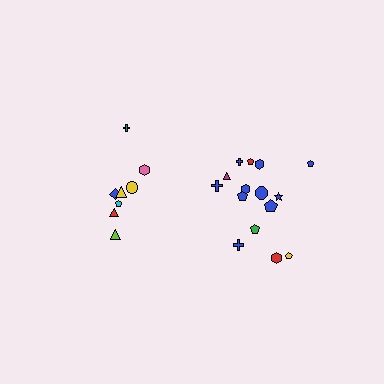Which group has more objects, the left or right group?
The right group.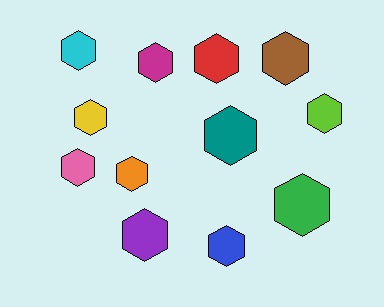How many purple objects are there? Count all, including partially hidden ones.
There is 1 purple object.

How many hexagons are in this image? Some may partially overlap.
There are 12 hexagons.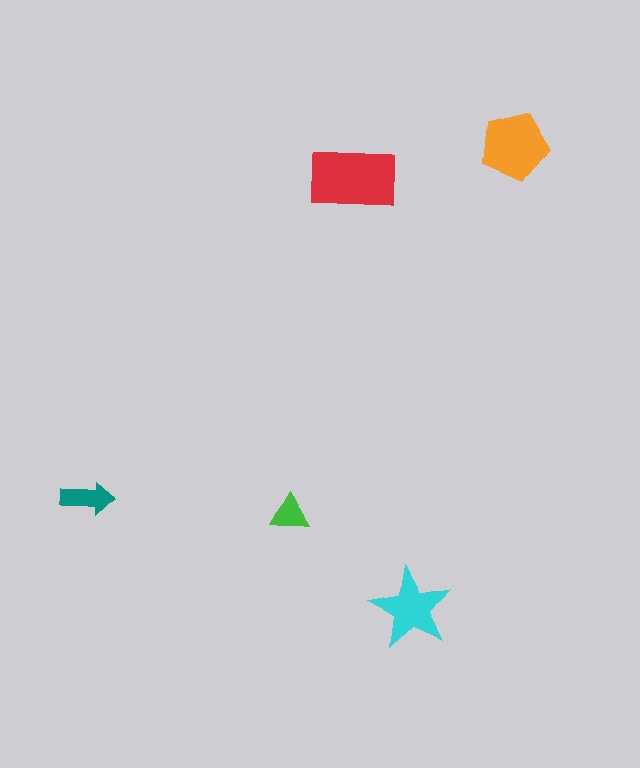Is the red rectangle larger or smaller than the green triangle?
Larger.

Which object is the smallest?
The green triangle.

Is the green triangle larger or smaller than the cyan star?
Smaller.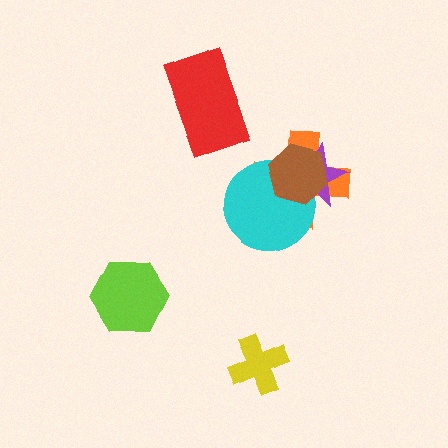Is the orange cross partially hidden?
Yes, it is partially covered by another shape.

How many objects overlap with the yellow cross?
0 objects overlap with the yellow cross.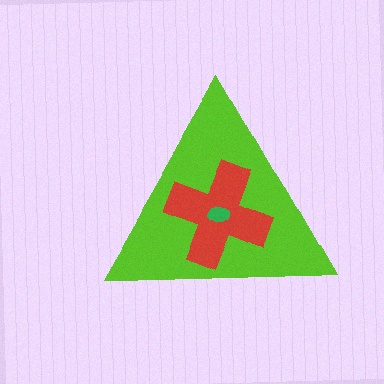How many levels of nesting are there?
3.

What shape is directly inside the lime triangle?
The red cross.